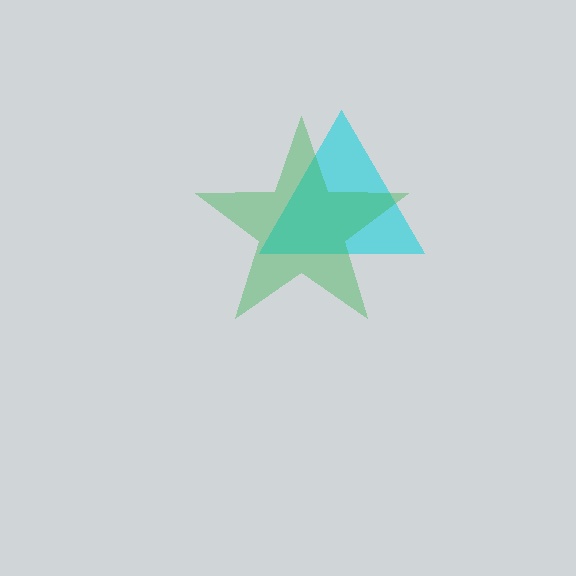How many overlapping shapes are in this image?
There are 2 overlapping shapes in the image.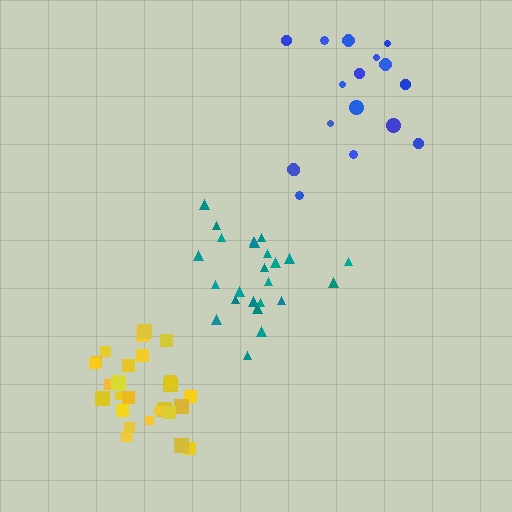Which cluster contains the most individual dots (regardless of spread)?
Yellow (28).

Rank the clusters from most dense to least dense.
yellow, teal, blue.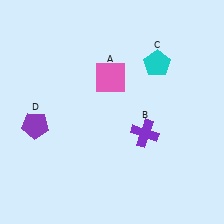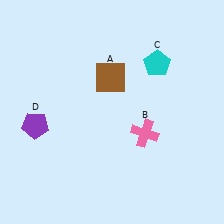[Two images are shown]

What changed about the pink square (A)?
In Image 1, A is pink. In Image 2, it changed to brown.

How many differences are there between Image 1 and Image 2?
There are 2 differences between the two images.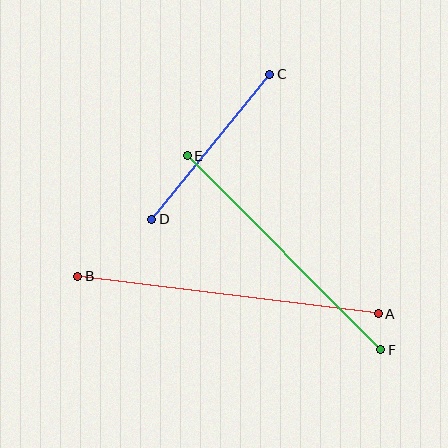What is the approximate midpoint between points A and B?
The midpoint is at approximately (228, 295) pixels.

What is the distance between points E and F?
The distance is approximately 274 pixels.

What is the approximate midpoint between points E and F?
The midpoint is at approximately (284, 253) pixels.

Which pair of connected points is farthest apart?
Points A and B are farthest apart.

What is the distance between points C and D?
The distance is approximately 187 pixels.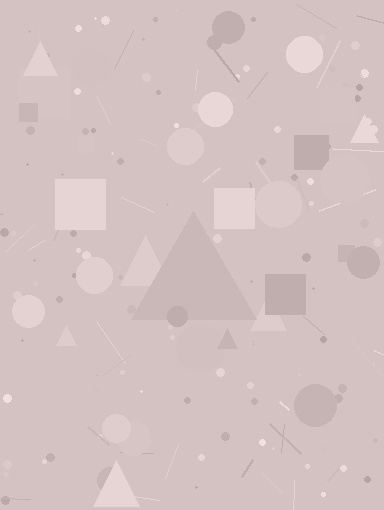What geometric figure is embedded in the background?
A triangle is embedded in the background.